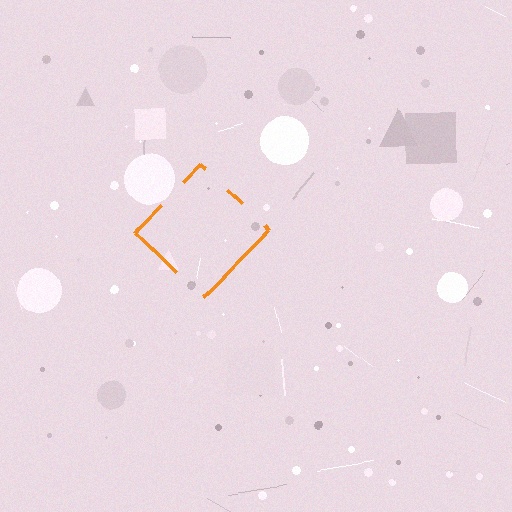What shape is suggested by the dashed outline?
The dashed outline suggests a diamond.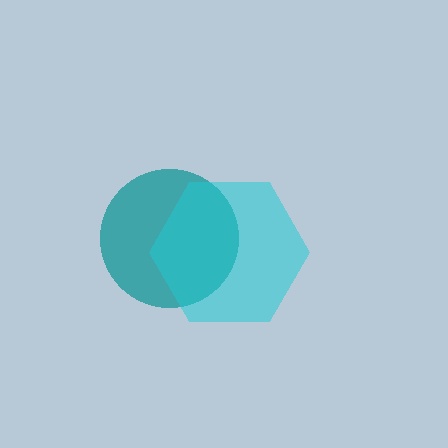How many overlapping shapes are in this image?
There are 2 overlapping shapes in the image.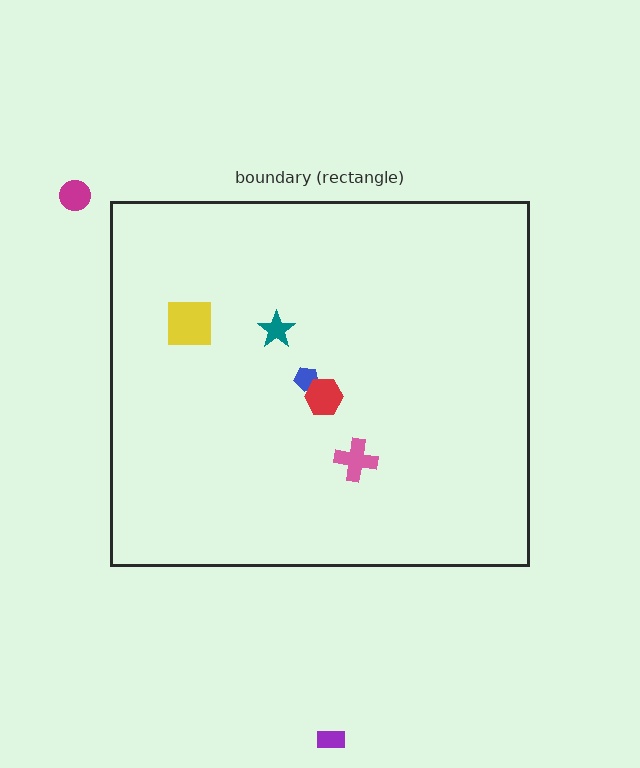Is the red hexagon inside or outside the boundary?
Inside.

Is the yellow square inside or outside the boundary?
Inside.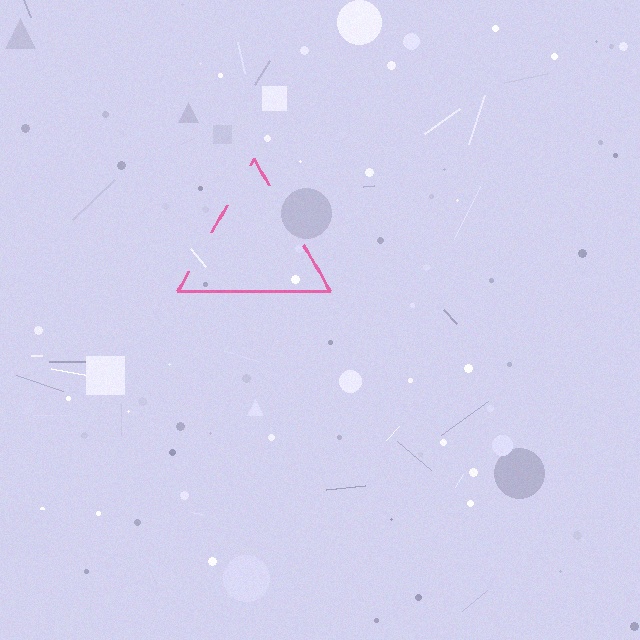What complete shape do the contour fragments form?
The contour fragments form a triangle.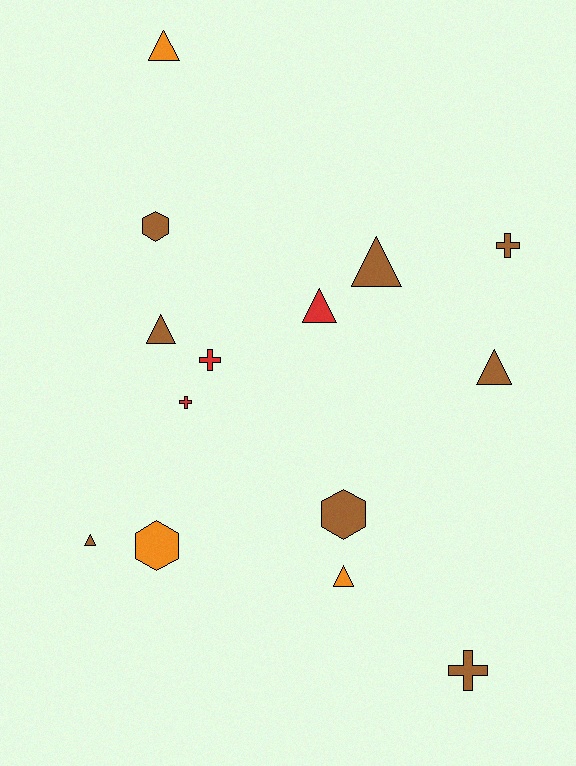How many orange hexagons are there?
There is 1 orange hexagon.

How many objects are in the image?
There are 14 objects.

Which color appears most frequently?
Brown, with 8 objects.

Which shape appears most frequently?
Triangle, with 7 objects.